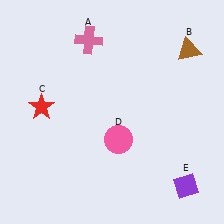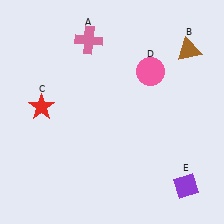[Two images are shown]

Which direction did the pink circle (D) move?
The pink circle (D) moved up.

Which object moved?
The pink circle (D) moved up.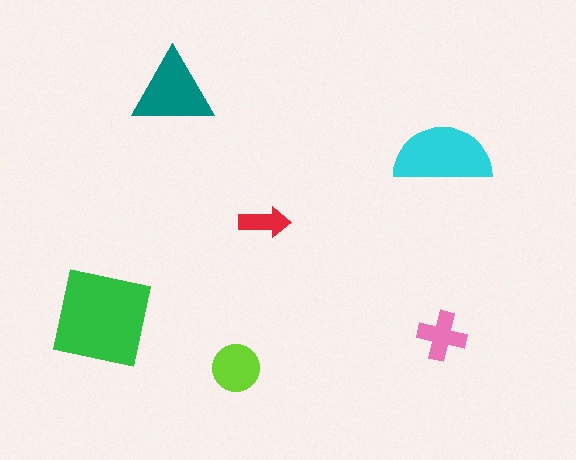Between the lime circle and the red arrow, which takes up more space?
The lime circle.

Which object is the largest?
The green square.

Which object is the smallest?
The red arrow.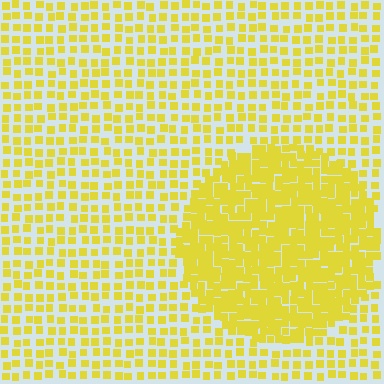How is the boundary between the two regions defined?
The boundary is defined by a change in element density (approximately 2.2x ratio). All elements are the same color, size, and shape.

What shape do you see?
I see a circle.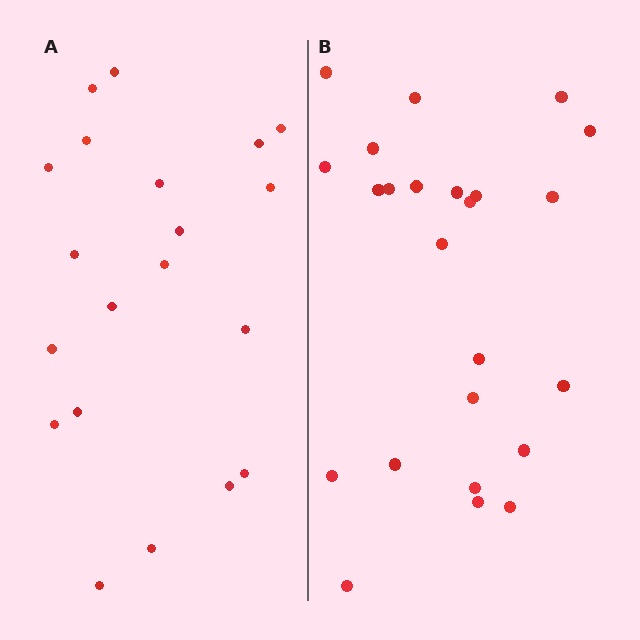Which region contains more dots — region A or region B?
Region B (the right region) has more dots.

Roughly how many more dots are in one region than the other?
Region B has about 4 more dots than region A.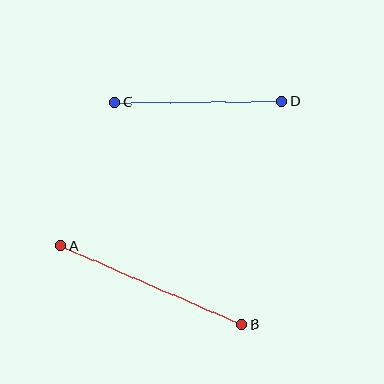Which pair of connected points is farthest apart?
Points A and B are farthest apart.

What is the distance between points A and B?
The distance is approximately 197 pixels.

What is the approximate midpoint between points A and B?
The midpoint is at approximately (152, 286) pixels.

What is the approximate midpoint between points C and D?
The midpoint is at approximately (198, 102) pixels.